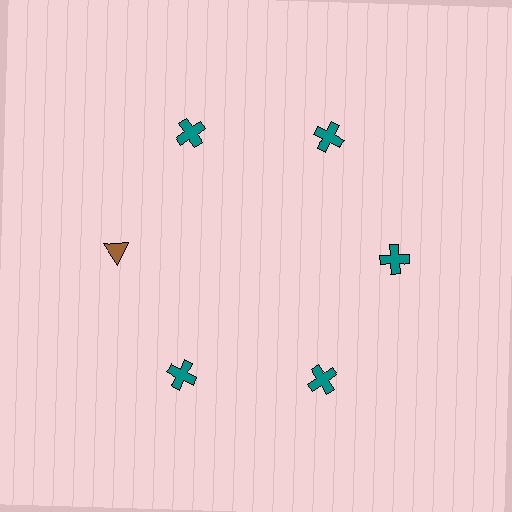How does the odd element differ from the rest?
It differs in both color (brown instead of teal) and shape (triangle instead of cross).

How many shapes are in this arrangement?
There are 6 shapes arranged in a ring pattern.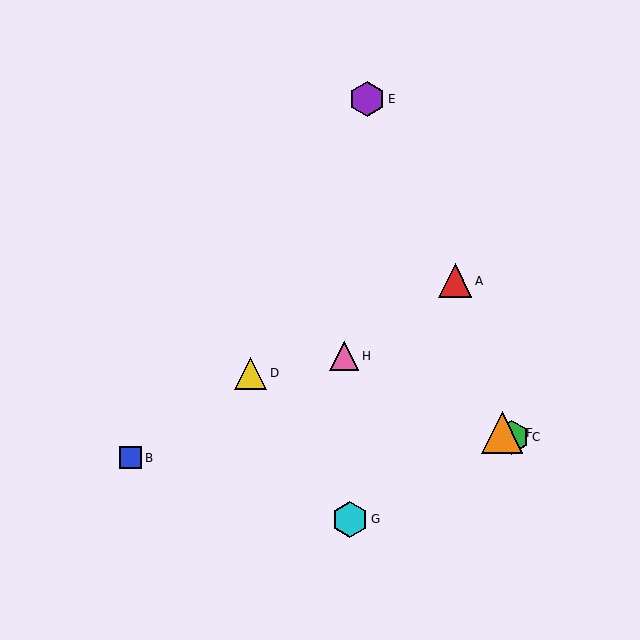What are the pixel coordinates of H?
Object H is at (344, 356).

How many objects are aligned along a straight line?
3 objects (C, F, H) are aligned along a straight line.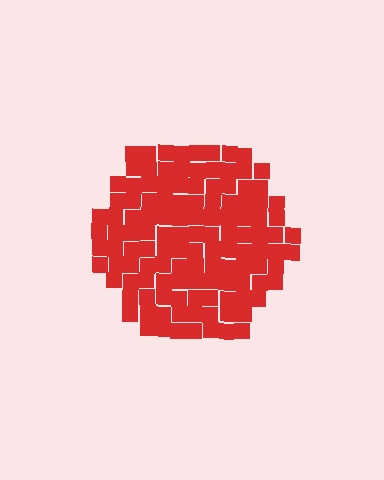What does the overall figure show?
The overall figure shows a hexagon.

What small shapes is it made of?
It is made of small squares.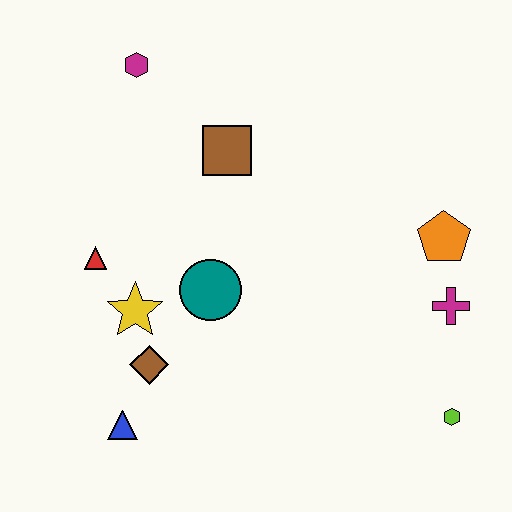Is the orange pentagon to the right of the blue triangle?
Yes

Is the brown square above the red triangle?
Yes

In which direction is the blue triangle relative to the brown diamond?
The blue triangle is below the brown diamond.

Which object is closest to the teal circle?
The yellow star is closest to the teal circle.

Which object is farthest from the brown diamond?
The orange pentagon is farthest from the brown diamond.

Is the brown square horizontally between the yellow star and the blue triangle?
No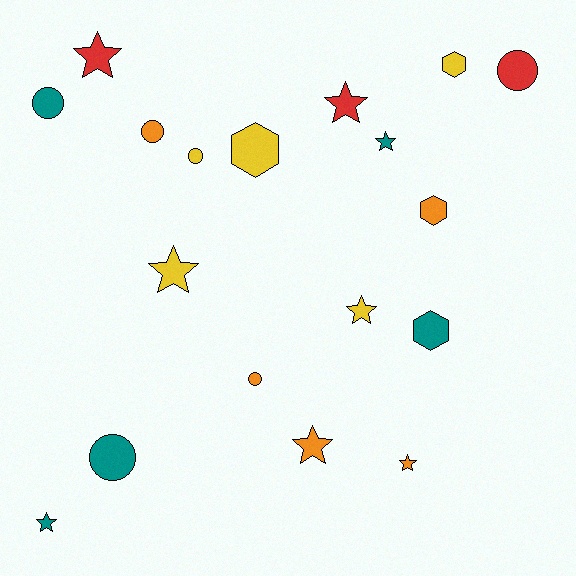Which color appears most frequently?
Yellow, with 5 objects.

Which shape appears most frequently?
Star, with 8 objects.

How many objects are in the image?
There are 18 objects.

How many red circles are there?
There is 1 red circle.